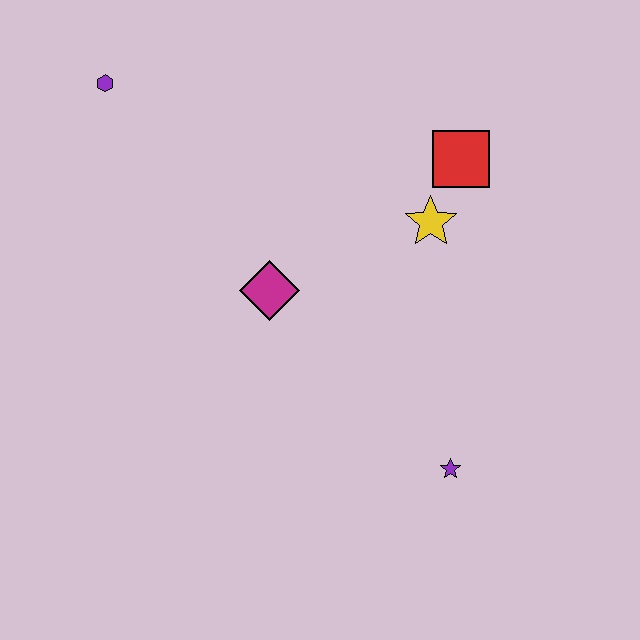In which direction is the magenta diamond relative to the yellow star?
The magenta diamond is to the left of the yellow star.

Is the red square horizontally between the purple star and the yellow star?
No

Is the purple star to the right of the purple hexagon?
Yes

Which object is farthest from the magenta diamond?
The purple hexagon is farthest from the magenta diamond.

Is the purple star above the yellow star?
No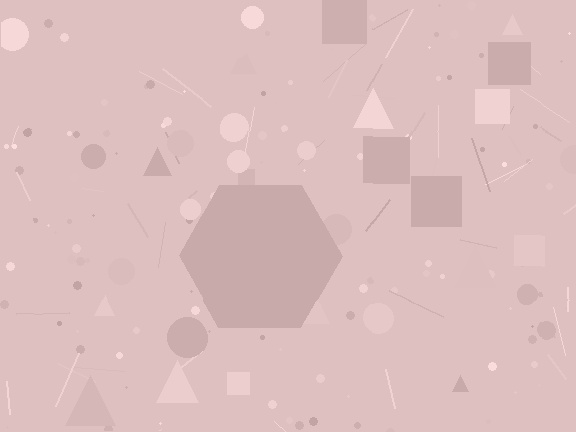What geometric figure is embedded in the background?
A hexagon is embedded in the background.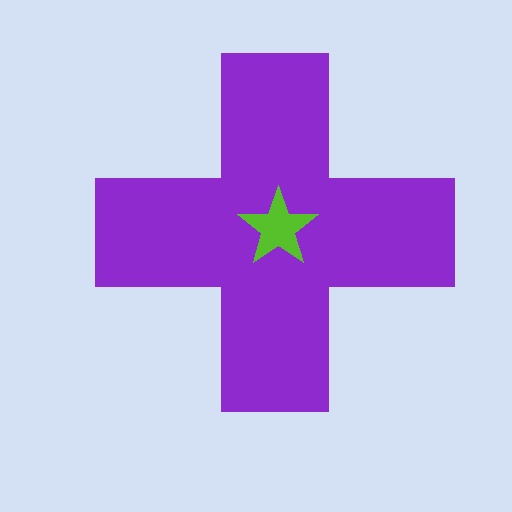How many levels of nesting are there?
2.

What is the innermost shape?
The lime star.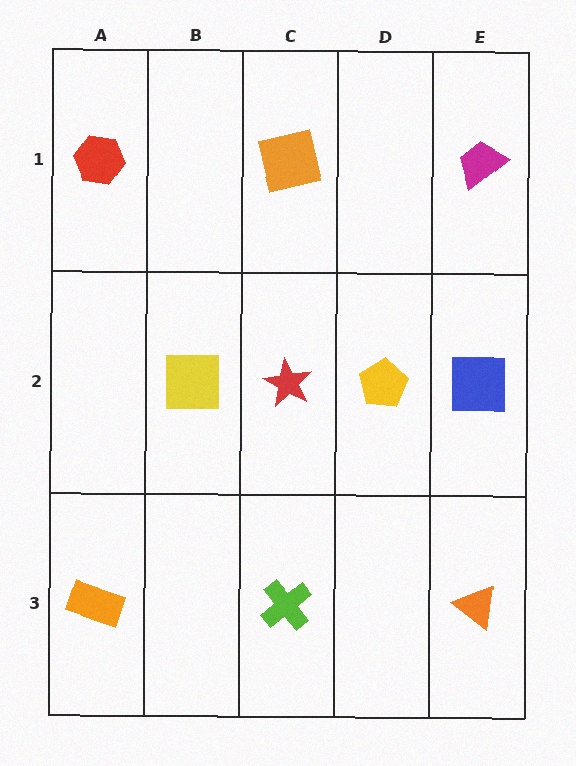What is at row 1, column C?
An orange square.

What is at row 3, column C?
A lime cross.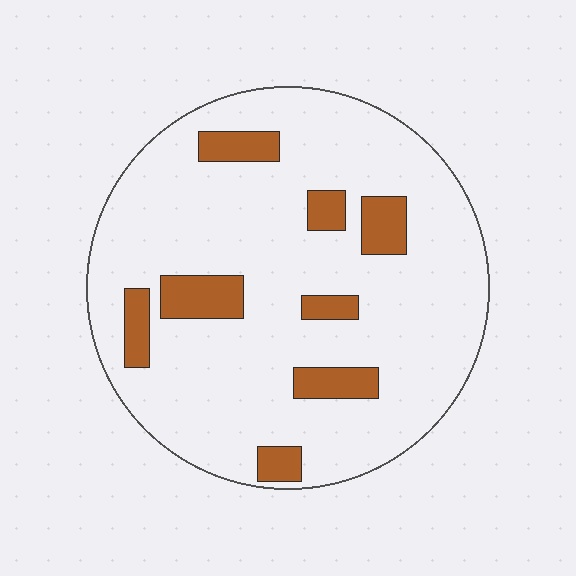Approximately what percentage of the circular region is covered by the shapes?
Approximately 15%.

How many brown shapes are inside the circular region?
8.